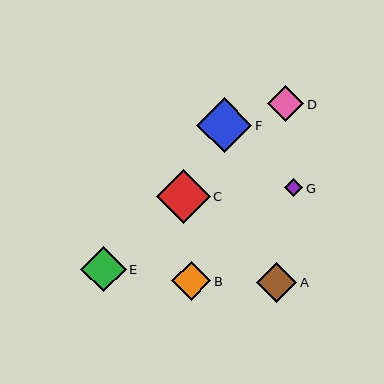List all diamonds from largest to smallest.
From largest to smallest: F, C, E, A, B, D, G.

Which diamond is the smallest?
Diamond G is the smallest with a size of approximately 18 pixels.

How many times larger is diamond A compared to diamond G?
Diamond A is approximately 2.2 times the size of diamond G.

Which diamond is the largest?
Diamond F is the largest with a size of approximately 55 pixels.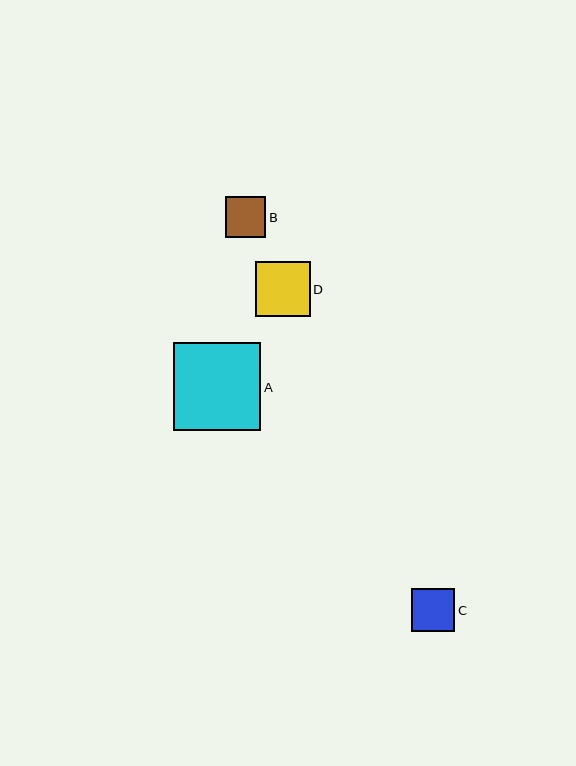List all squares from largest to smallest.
From largest to smallest: A, D, C, B.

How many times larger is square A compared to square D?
Square A is approximately 1.6 times the size of square D.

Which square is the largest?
Square A is the largest with a size of approximately 87 pixels.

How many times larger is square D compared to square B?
Square D is approximately 1.4 times the size of square B.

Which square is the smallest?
Square B is the smallest with a size of approximately 40 pixels.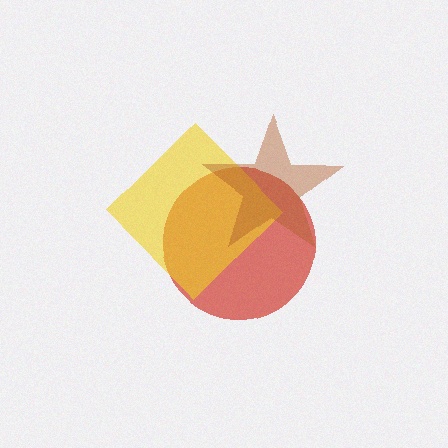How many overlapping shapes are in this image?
There are 3 overlapping shapes in the image.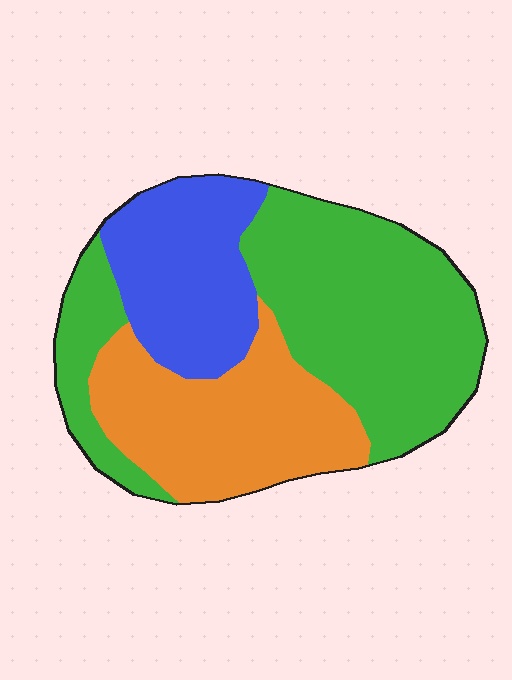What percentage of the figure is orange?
Orange covers around 30% of the figure.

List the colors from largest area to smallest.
From largest to smallest: green, orange, blue.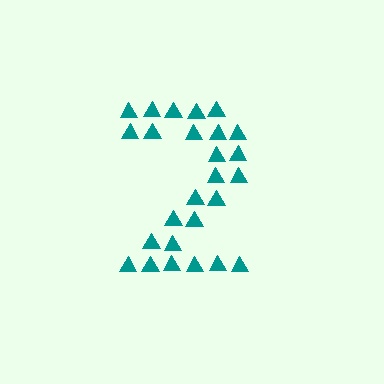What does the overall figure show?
The overall figure shows the digit 2.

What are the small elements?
The small elements are triangles.